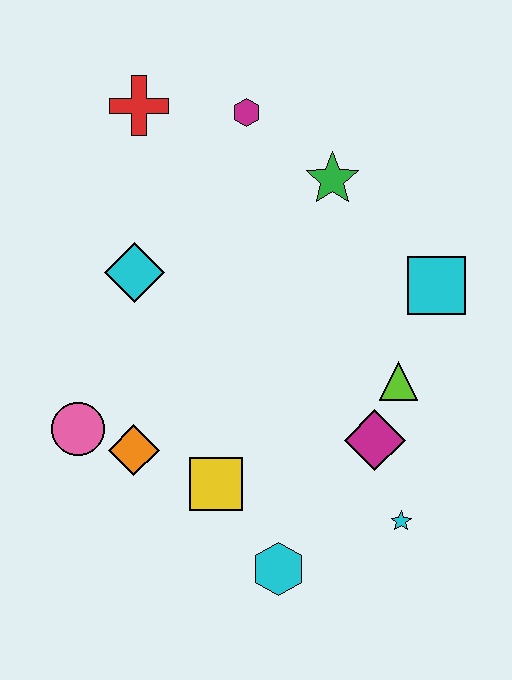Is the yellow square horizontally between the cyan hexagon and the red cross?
Yes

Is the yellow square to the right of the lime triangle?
No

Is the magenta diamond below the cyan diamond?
Yes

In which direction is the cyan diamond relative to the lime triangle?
The cyan diamond is to the left of the lime triangle.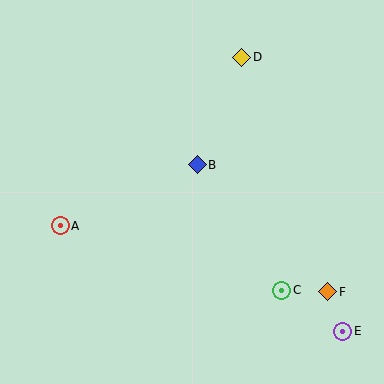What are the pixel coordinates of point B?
Point B is at (197, 165).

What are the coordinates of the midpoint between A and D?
The midpoint between A and D is at (151, 142).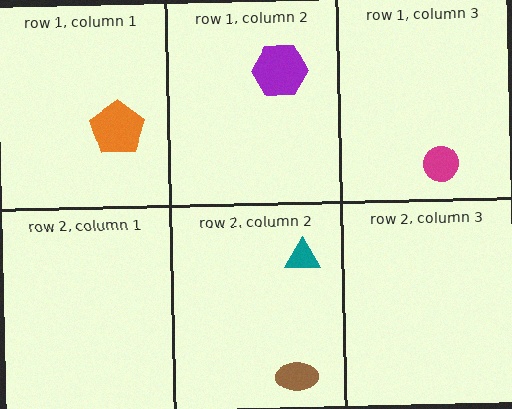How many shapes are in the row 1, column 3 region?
1.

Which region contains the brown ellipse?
The row 2, column 2 region.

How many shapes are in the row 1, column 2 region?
1.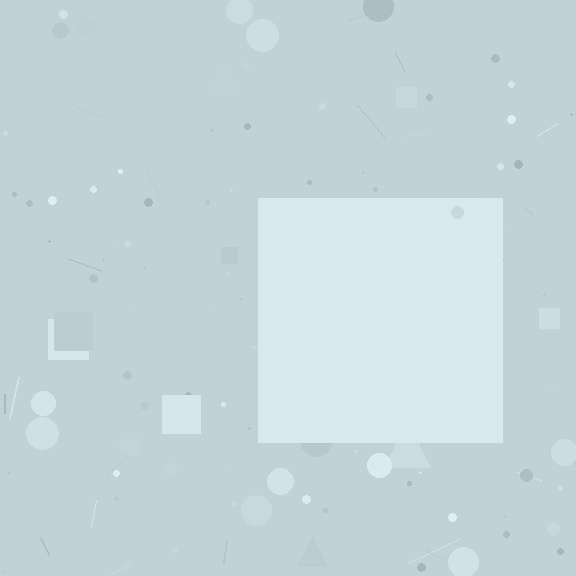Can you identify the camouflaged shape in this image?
The camouflaged shape is a square.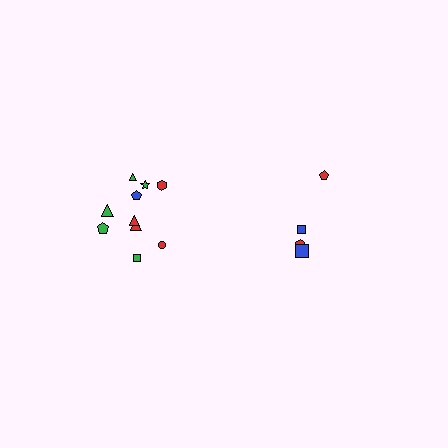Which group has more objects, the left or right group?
The left group.